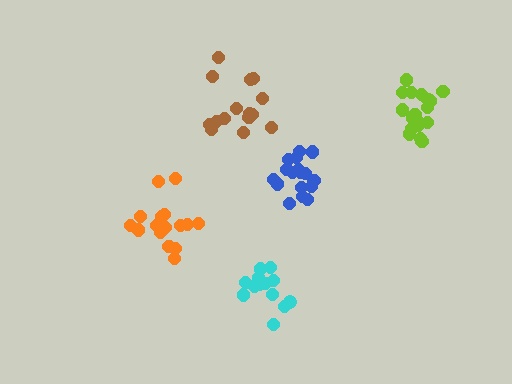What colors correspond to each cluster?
The clusters are colored: brown, blue, lime, cyan, orange.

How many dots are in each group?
Group 1: 15 dots, Group 2: 17 dots, Group 3: 18 dots, Group 4: 14 dots, Group 5: 16 dots (80 total).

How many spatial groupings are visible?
There are 5 spatial groupings.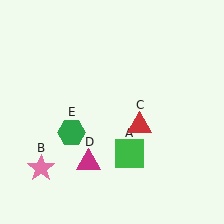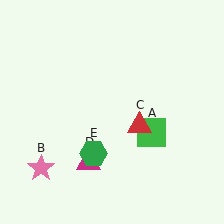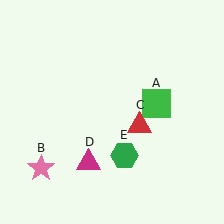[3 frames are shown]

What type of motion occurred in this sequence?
The green square (object A), green hexagon (object E) rotated counterclockwise around the center of the scene.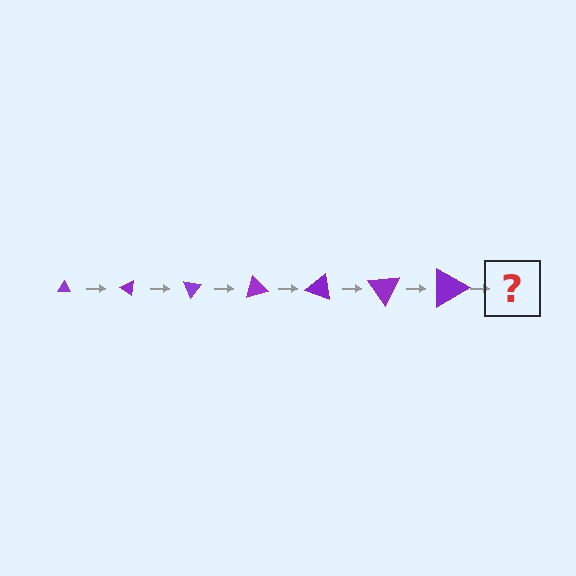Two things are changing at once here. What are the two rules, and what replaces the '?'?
The two rules are that the triangle grows larger each step and it rotates 35 degrees each step. The '?' should be a triangle, larger than the previous one and rotated 245 degrees from the start.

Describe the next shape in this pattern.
It should be a triangle, larger than the previous one and rotated 245 degrees from the start.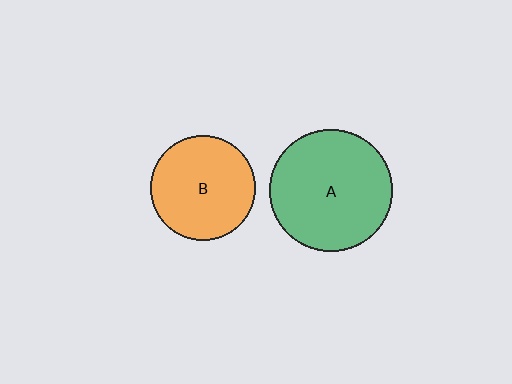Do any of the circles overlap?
No, none of the circles overlap.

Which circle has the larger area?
Circle A (green).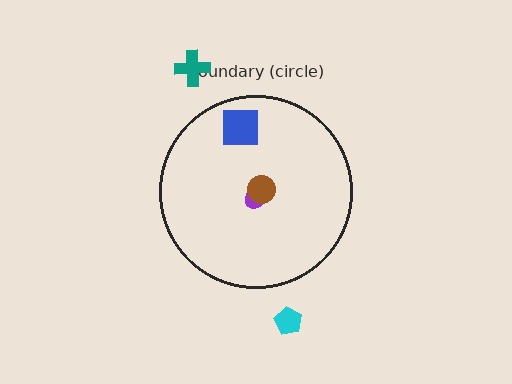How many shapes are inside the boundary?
3 inside, 2 outside.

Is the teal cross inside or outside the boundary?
Outside.